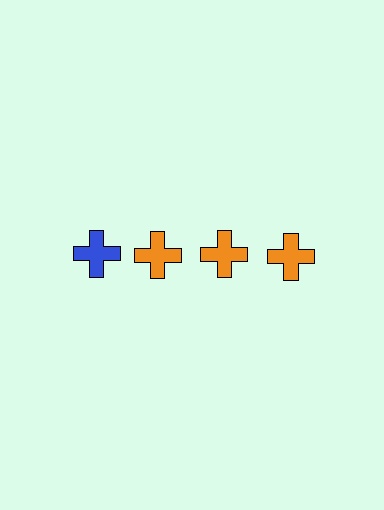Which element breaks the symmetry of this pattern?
The blue cross in the top row, leftmost column breaks the symmetry. All other shapes are orange crosses.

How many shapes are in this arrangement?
There are 4 shapes arranged in a grid pattern.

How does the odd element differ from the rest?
It has a different color: blue instead of orange.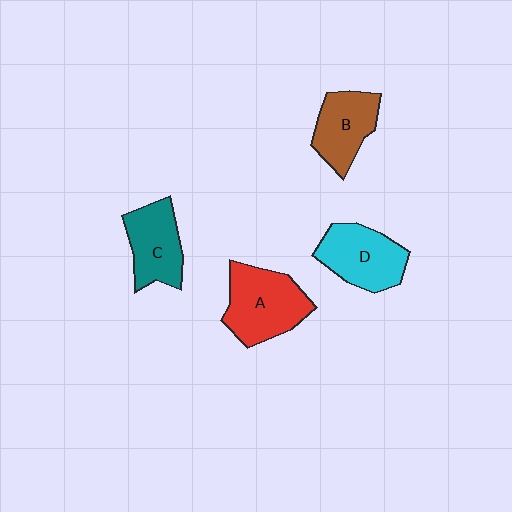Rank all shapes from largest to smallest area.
From largest to smallest: A (red), D (cyan), C (teal), B (brown).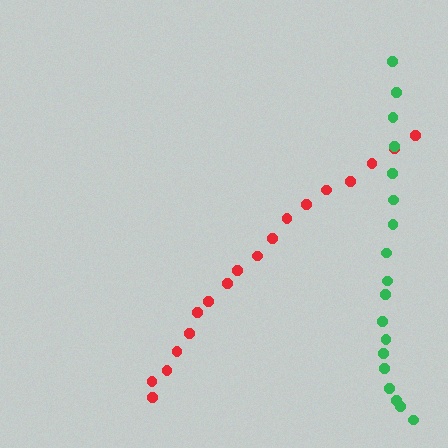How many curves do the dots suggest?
There are 2 distinct paths.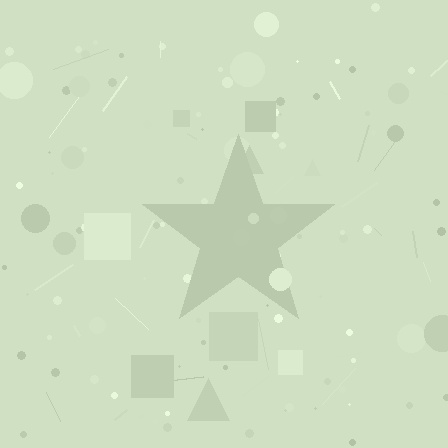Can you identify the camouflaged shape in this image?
The camouflaged shape is a star.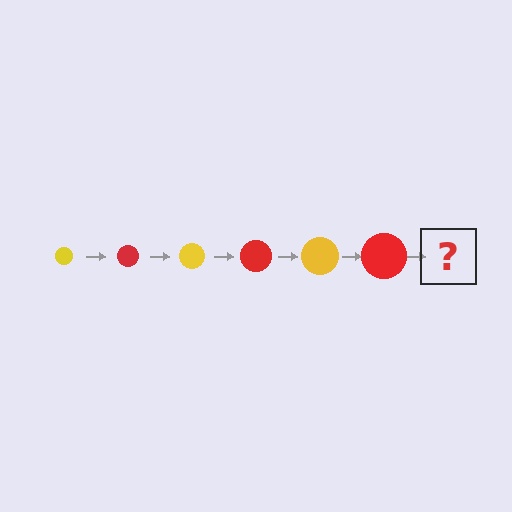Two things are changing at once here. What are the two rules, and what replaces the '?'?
The two rules are that the circle grows larger each step and the color cycles through yellow and red. The '?' should be a yellow circle, larger than the previous one.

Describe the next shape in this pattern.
It should be a yellow circle, larger than the previous one.